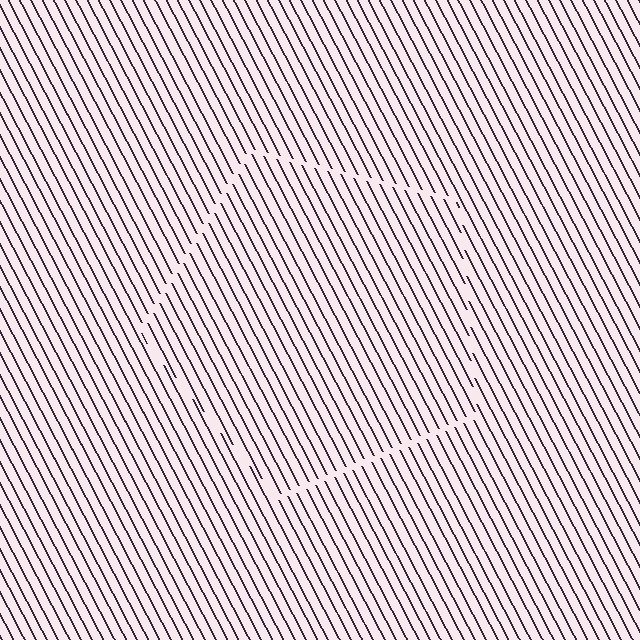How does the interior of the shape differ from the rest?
The interior of the shape contains the same grating, shifted by half a period — the contour is defined by the phase discontinuity where line-ends from the inner and outer gratings abut.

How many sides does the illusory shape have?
5 sides — the line-ends trace a pentagon.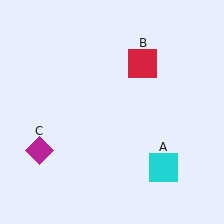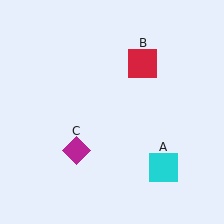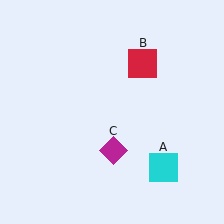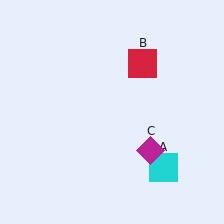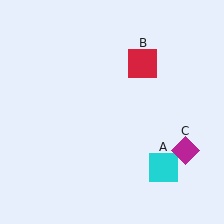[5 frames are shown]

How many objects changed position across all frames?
1 object changed position: magenta diamond (object C).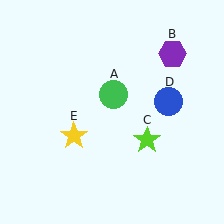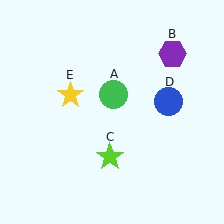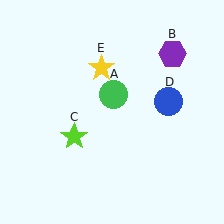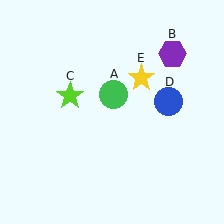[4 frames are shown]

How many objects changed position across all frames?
2 objects changed position: lime star (object C), yellow star (object E).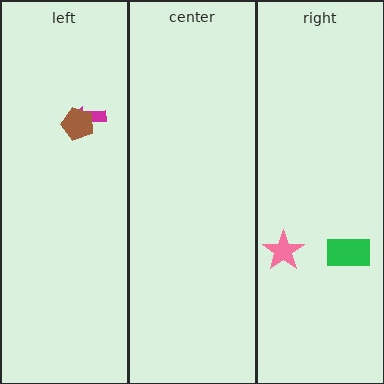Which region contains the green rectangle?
The right region.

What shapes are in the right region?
The green rectangle, the pink star.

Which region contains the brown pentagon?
The left region.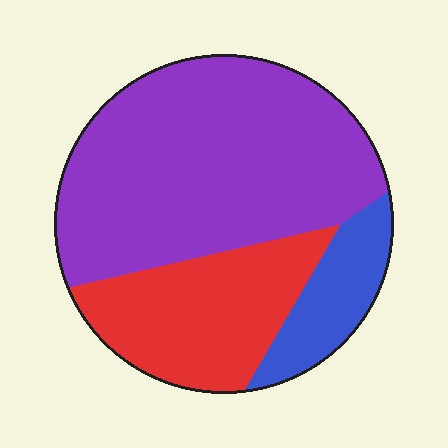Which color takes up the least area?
Blue, at roughly 15%.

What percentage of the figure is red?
Red covers 27% of the figure.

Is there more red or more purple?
Purple.